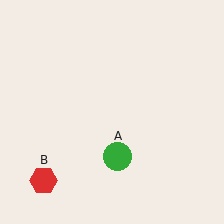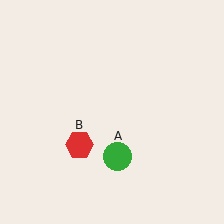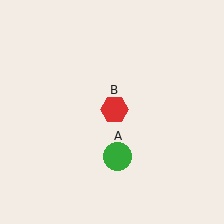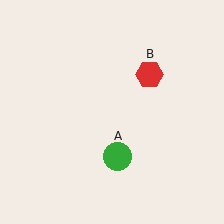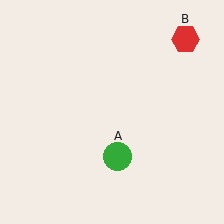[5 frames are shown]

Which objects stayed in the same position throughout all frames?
Green circle (object A) remained stationary.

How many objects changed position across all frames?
1 object changed position: red hexagon (object B).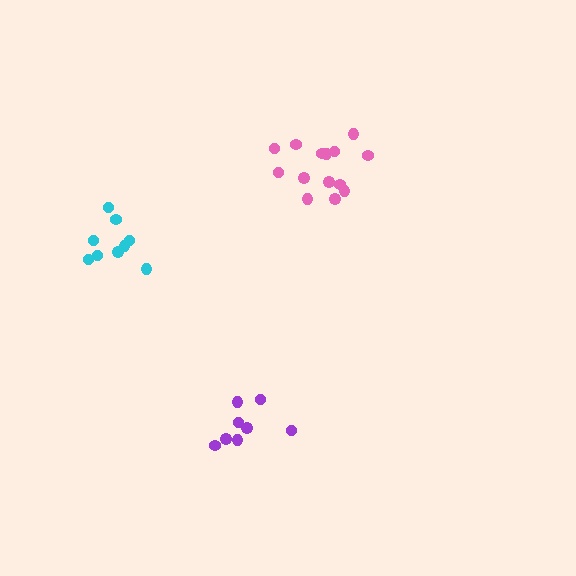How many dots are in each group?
Group 1: 14 dots, Group 2: 9 dots, Group 3: 8 dots (31 total).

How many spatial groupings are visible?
There are 3 spatial groupings.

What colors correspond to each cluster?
The clusters are colored: pink, cyan, purple.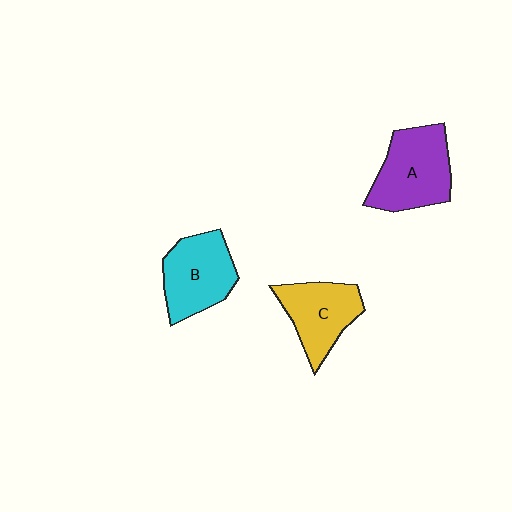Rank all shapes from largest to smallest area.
From largest to smallest: A (purple), B (cyan), C (yellow).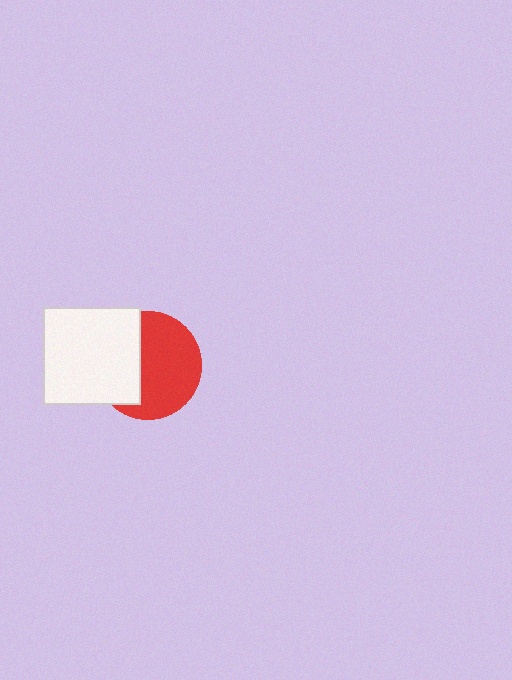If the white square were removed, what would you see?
You would see the complete red circle.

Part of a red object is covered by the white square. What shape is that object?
It is a circle.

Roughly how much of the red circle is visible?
About half of it is visible (roughly 61%).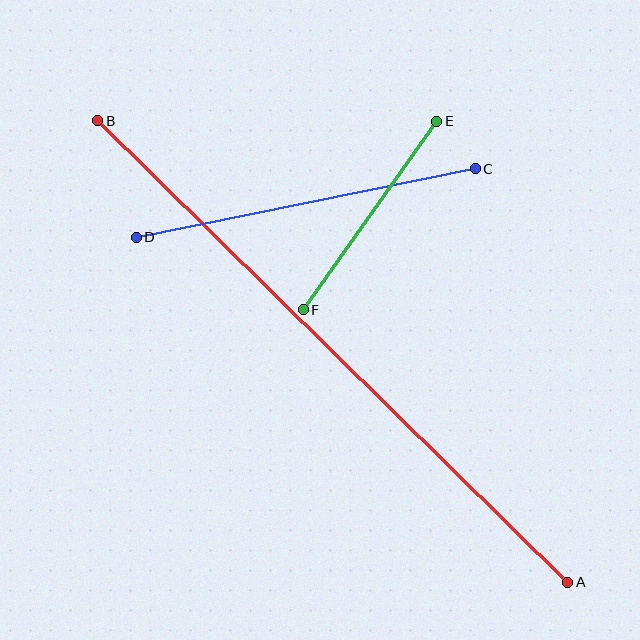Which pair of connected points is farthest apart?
Points A and B are farthest apart.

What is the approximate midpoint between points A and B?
The midpoint is at approximately (333, 352) pixels.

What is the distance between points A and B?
The distance is approximately 659 pixels.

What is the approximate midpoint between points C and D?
The midpoint is at approximately (306, 203) pixels.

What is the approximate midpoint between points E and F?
The midpoint is at approximately (370, 215) pixels.